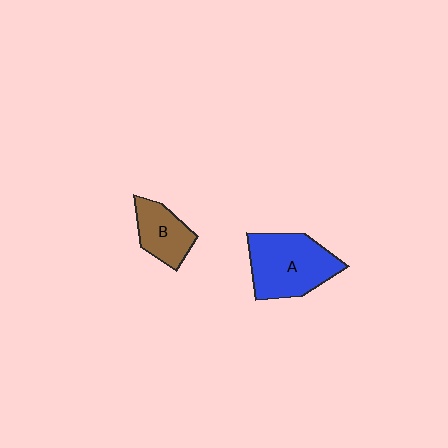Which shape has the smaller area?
Shape B (brown).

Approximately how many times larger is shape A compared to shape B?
Approximately 1.8 times.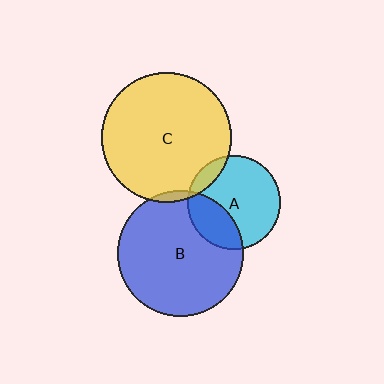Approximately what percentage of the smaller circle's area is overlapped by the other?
Approximately 5%.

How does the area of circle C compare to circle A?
Approximately 1.9 times.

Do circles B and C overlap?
Yes.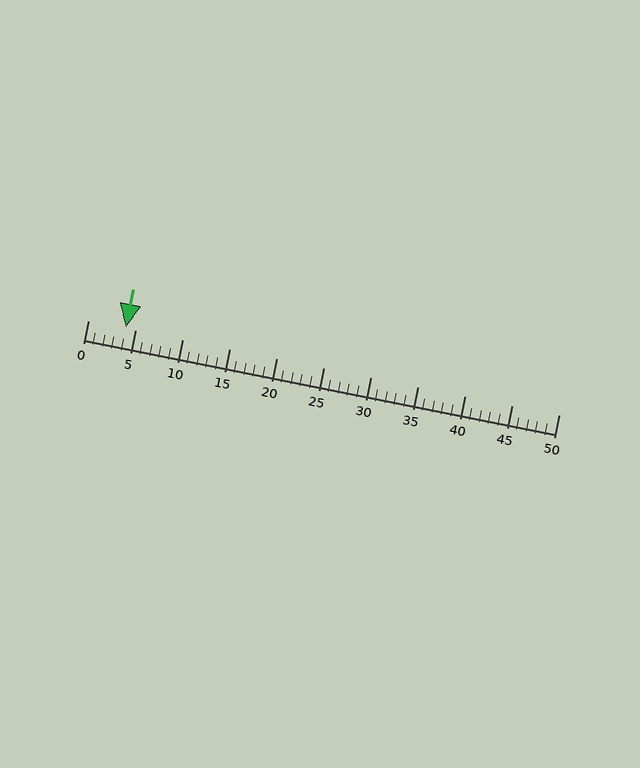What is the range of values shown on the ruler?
The ruler shows values from 0 to 50.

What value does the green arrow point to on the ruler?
The green arrow points to approximately 4.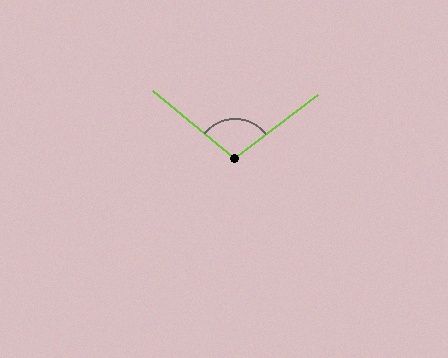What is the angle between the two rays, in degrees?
Approximately 103 degrees.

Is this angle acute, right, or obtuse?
It is obtuse.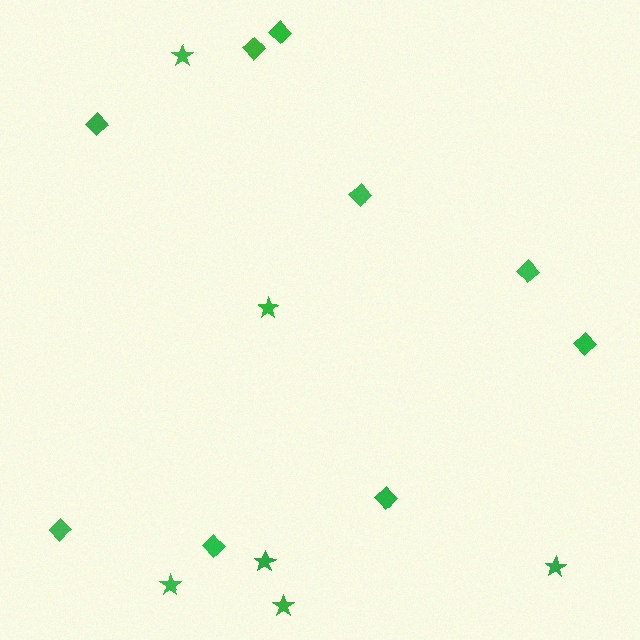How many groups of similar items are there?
There are 2 groups: one group of diamonds (9) and one group of stars (6).